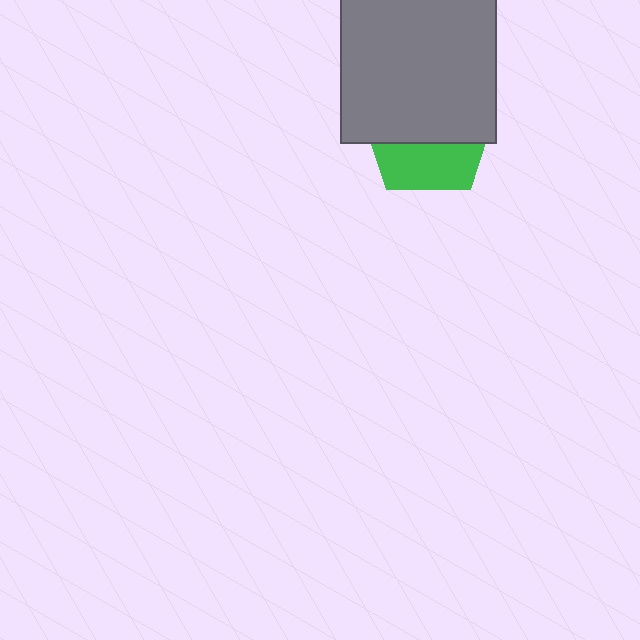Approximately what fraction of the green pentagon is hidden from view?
Roughly 63% of the green pentagon is hidden behind the gray square.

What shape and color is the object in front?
The object in front is a gray square.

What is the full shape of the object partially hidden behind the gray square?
The partially hidden object is a green pentagon.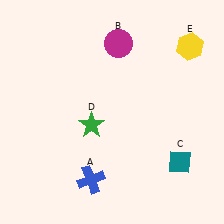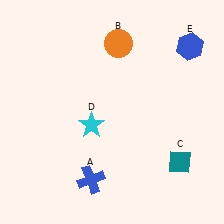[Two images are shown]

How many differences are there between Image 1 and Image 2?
There are 3 differences between the two images.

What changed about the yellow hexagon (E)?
In Image 1, E is yellow. In Image 2, it changed to blue.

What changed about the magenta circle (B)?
In Image 1, B is magenta. In Image 2, it changed to orange.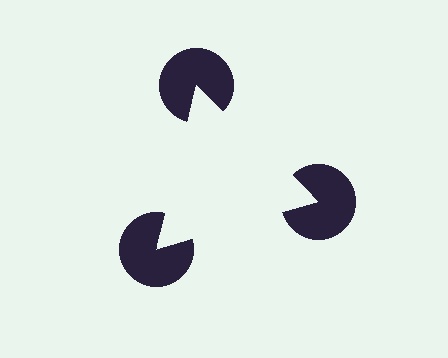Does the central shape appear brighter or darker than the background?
It typically appears slightly brighter than the background, even though no actual brightness change is drawn.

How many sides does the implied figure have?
3 sides.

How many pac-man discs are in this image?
There are 3 — one at each vertex of the illusory triangle.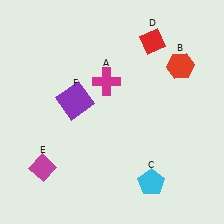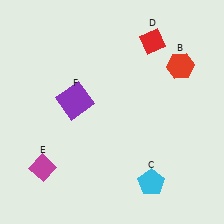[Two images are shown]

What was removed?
The magenta cross (A) was removed in Image 2.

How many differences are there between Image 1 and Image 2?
There is 1 difference between the two images.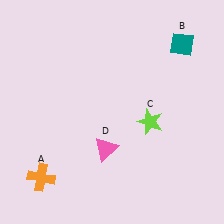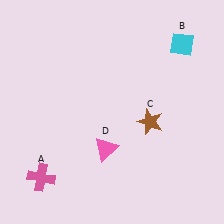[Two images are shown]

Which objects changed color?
A changed from orange to pink. B changed from teal to cyan. C changed from lime to brown.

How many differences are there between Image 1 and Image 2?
There are 3 differences between the two images.